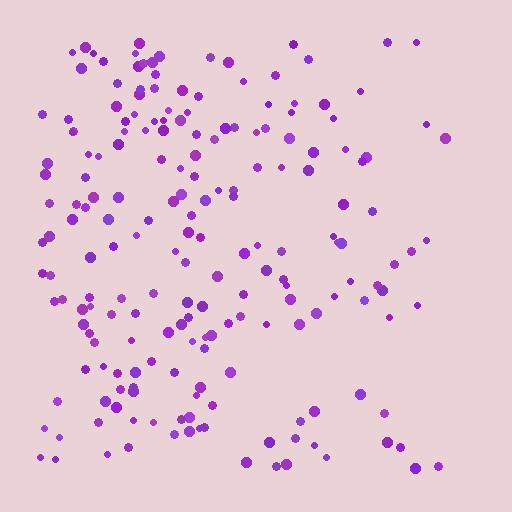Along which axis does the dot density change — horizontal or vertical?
Horizontal.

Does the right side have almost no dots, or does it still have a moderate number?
Still a moderate number, just noticeably fewer than the left.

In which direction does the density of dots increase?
From right to left, with the left side densest.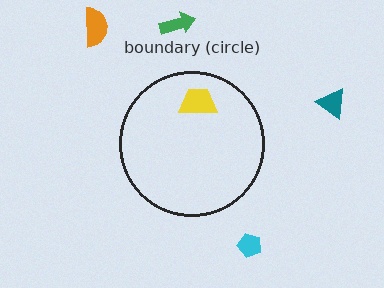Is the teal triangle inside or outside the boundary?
Outside.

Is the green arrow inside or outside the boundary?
Outside.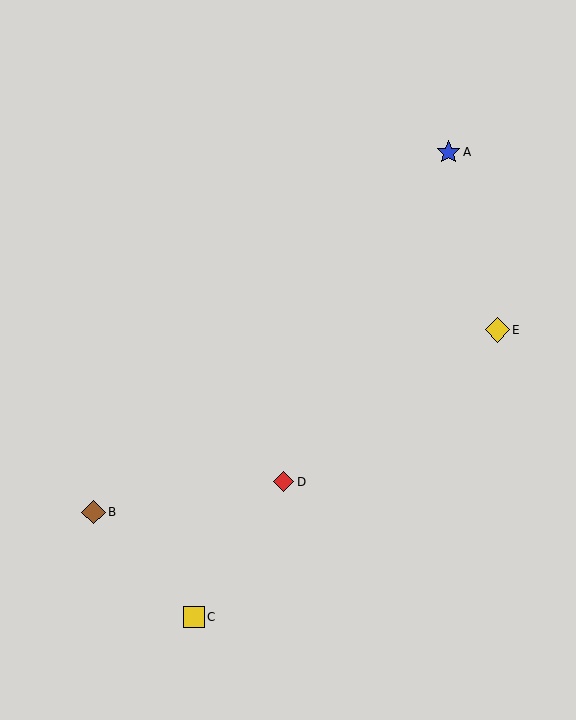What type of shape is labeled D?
Shape D is a red diamond.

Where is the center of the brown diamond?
The center of the brown diamond is at (93, 512).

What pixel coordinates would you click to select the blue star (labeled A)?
Click at (449, 152) to select the blue star A.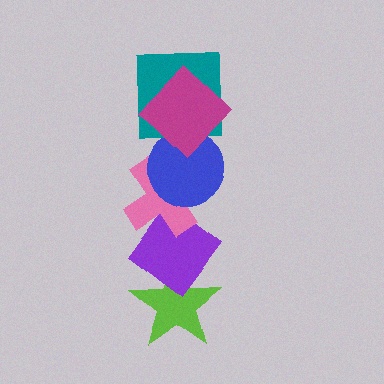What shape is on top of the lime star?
The purple diamond is on top of the lime star.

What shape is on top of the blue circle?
The teal square is on top of the blue circle.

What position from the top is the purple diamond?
The purple diamond is 5th from the top.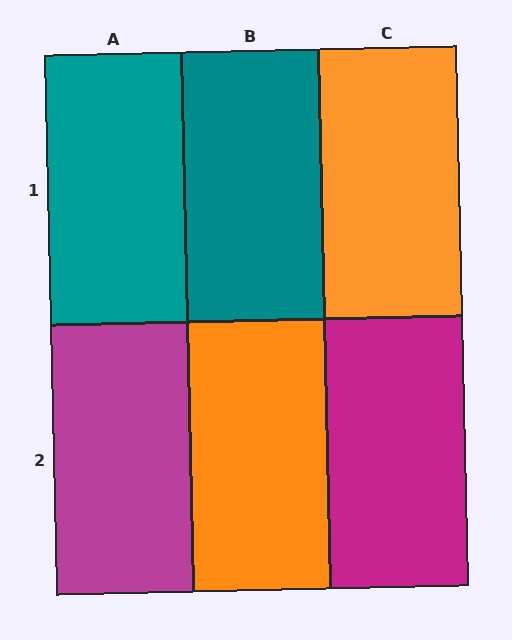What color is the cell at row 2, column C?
Magenta.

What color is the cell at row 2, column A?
Magenta.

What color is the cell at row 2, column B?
Orange.